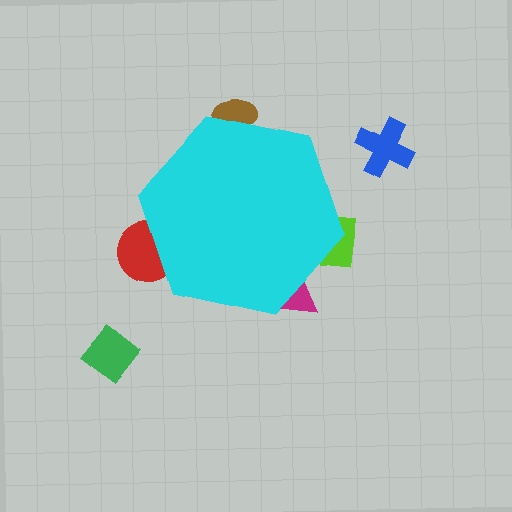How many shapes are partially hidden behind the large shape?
4 shapes are partially hidden.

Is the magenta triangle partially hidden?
Yes, the magenta triangle is partially hidden behind the cyan hexagon.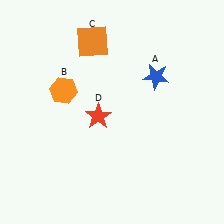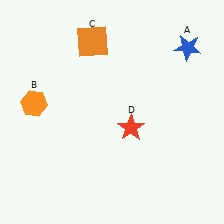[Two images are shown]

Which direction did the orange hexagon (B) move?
The orange hexagon (B) moved left.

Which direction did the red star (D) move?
The red star (D) moved right.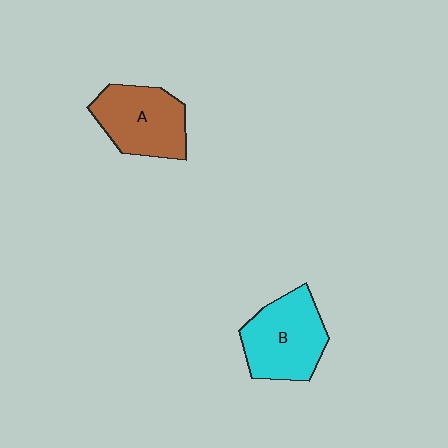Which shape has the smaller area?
Shape A (brown).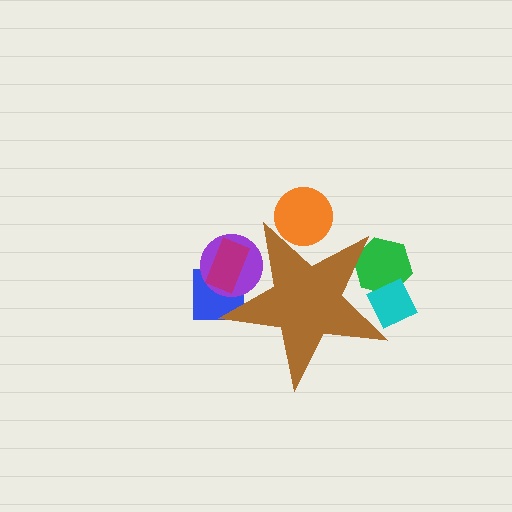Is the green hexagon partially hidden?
Yes, the green hexagon is partially hidden behind the brown star.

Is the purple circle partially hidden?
Yes, the purple circle is partially hidden behind the brown star.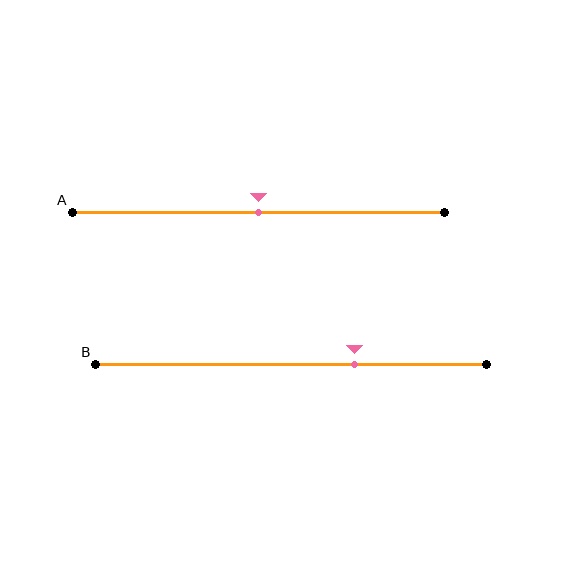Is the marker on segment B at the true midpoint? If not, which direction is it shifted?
No, the marker on segment B is shifted to the right by about 16% of the segment length.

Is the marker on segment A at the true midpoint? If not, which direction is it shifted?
Yes, the marker on segment A is at the true midpoint.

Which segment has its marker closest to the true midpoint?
Segment A has its marker closest to the true midpoint.